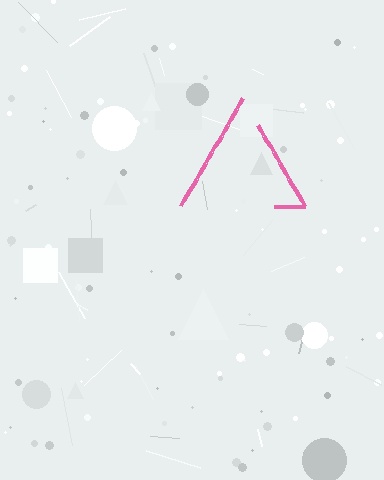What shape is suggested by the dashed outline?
The dashed outline suggests a triangle.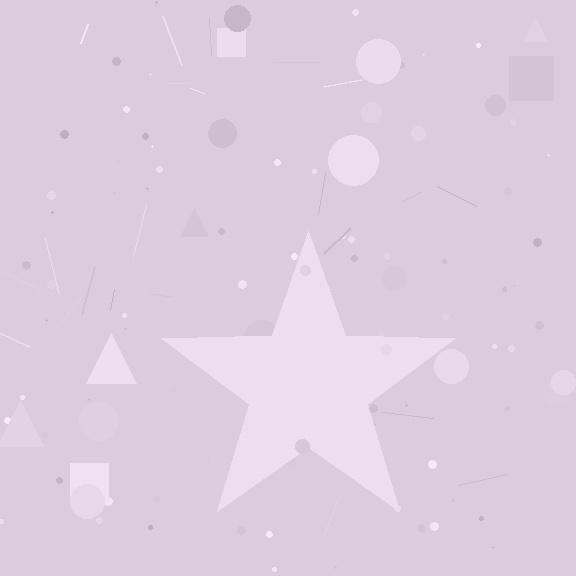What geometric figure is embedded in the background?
A star is embedded in the background.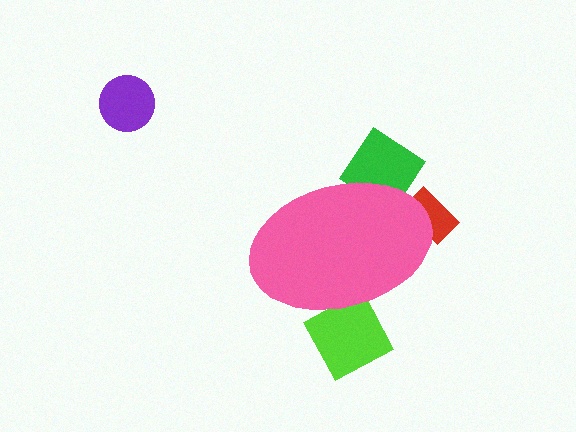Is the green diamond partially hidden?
Yes, the green diamond is partially hidden behind the pink ellipse.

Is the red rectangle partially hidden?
Yes, the red rectangle is partially hidden behind the pink ellipse.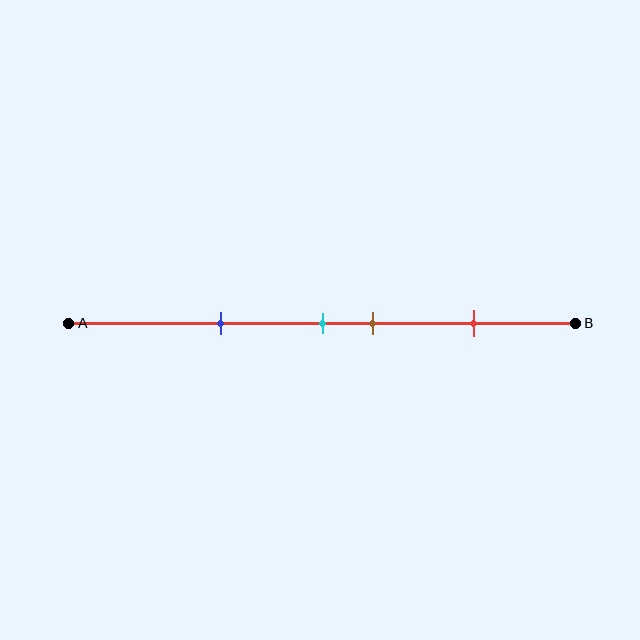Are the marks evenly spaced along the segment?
No, the marks are not evenly spaced.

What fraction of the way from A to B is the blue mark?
The blue mark is approximately 30% (0.3) of the way from A to B.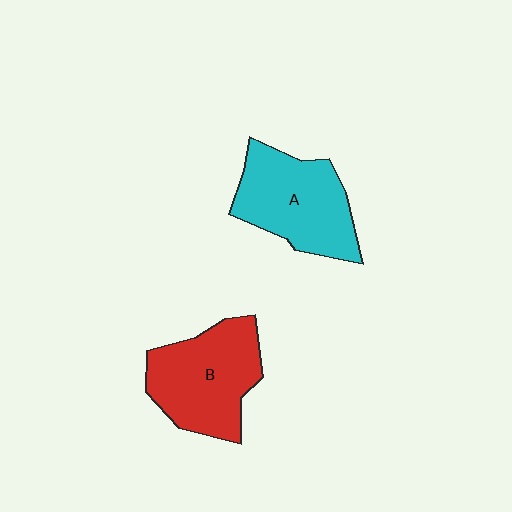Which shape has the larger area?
Shape B (red).